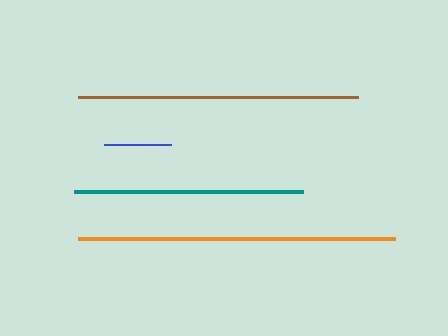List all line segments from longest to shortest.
From longest to shortest: orange, brown, teal, blue.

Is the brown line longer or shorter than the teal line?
The brown line is longer than the teal line.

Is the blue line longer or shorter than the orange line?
The orange line is longer than the blue line.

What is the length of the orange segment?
The orange segment is approximately 317 pixels long.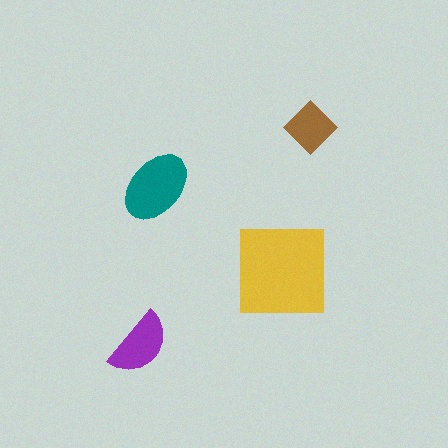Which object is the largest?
The yellow square.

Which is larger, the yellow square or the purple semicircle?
The yellow square.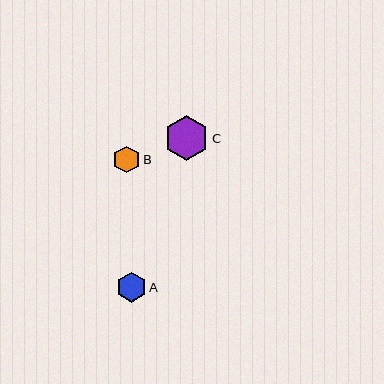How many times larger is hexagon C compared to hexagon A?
Hexagon C is approximately 1.5 times the size of hexagon A.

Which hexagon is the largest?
Hexagon C is the largest with a size of approximately 45 pixels.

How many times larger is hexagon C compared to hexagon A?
Hexagon C is approximately 1.5 times the size of hexagon A.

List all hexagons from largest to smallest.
From largest to smallest: C, A, B.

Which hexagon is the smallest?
Hexagon B is the smallest with a size of approximately 27 pixels.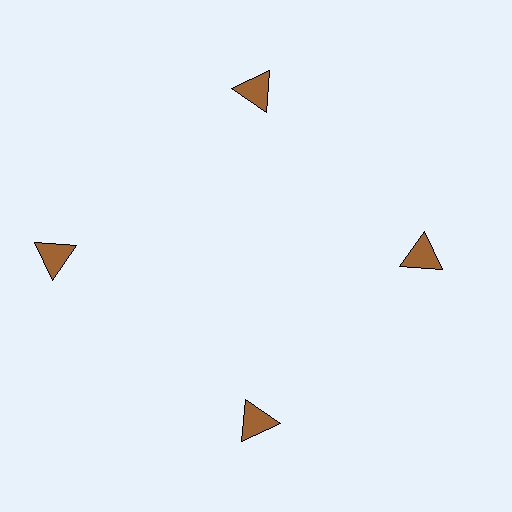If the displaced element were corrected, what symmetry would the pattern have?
It would have 4-fold rotational symmetry — the pattern would map onto itself every 90 degrees.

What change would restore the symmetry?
The symmetry would be restored by moving it inward, back onto the ring so that all 4 triangles sit at equal angles and equal distance from the center.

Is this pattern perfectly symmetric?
No. The 4 brown triangles are arranged in a ring, but one element near the 9 o'clock position is pushed outward from the center, breaking the 4-fold rotational symmetry.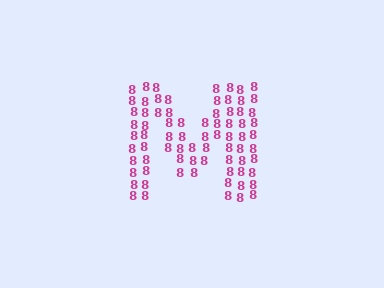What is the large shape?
The large shape is the letter M.